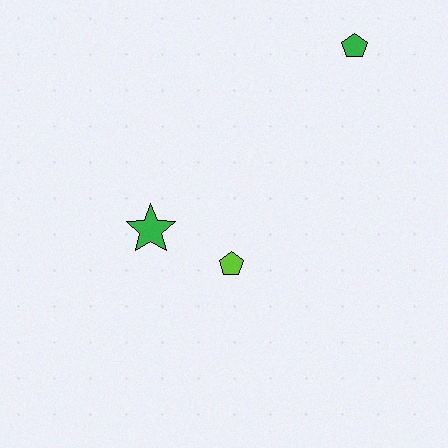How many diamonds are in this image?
There are no diamonds.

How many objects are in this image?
There are 3 objects.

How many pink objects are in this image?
There are no pink objects.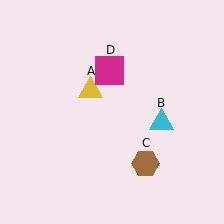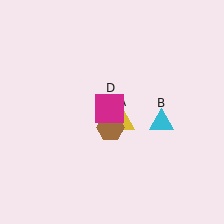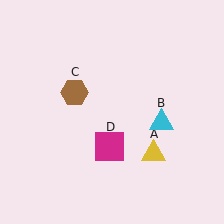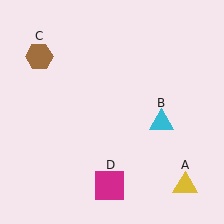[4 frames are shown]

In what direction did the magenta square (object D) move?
The magenta square (object D) moved down.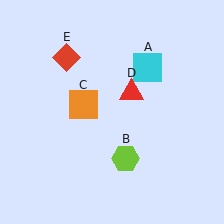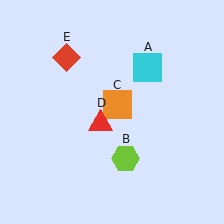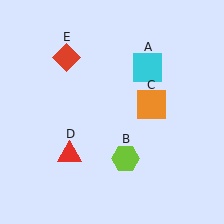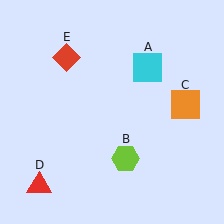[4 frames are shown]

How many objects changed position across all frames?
2 objects changed position: orange square (object C), red triangle (object D).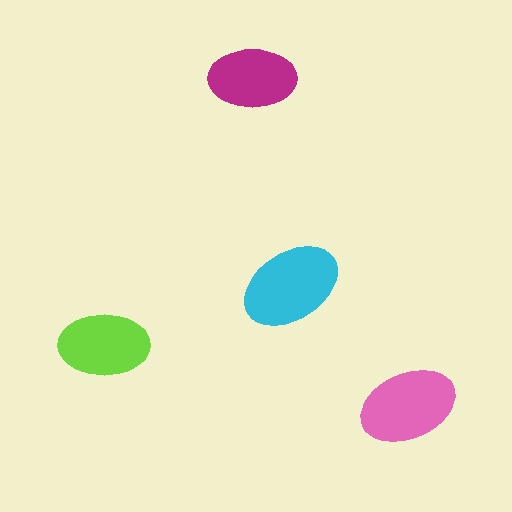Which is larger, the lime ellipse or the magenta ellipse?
The lime one.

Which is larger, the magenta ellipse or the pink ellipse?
The pink one.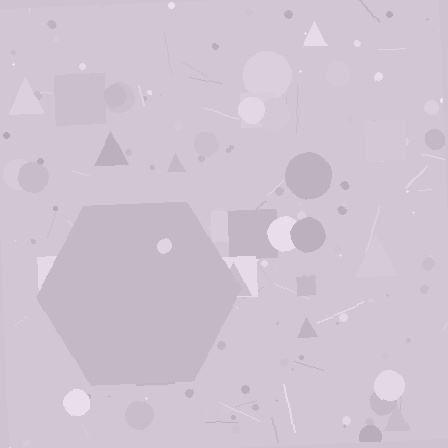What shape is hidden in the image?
A hexagon is hidden in the image.